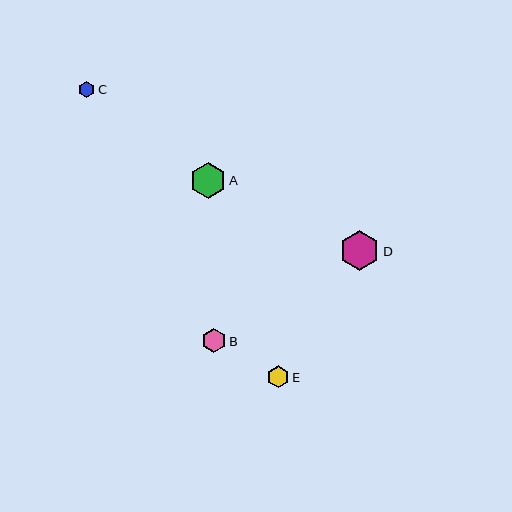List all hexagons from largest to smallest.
From largest to smallest: D, A, B, E, C.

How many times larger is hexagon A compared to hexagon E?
Hexagon A is approximately 1.6 times the size of hexagon E.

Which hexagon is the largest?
Hexagon D is the largest with a size of approximately 40 pixels.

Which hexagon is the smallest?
Hexagon C is the smallest with a size of approximately 16 pixels.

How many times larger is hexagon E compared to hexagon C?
Hexagon E is approximately 1.4 times the size of hexagon C.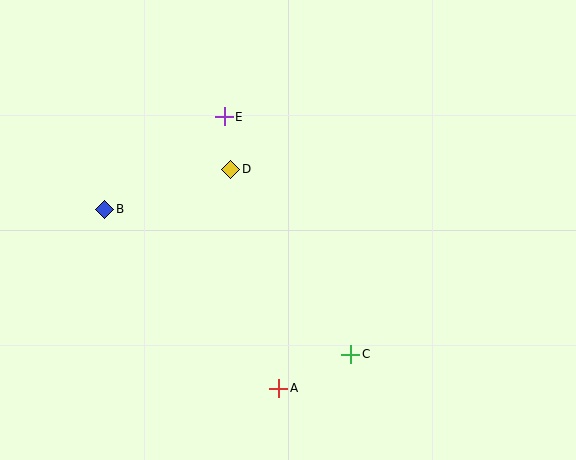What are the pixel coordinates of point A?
Point A is at (279, 388).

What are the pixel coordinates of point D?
Point D is at (231, 169).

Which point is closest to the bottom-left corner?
Point B is closest to the bottom-left corner.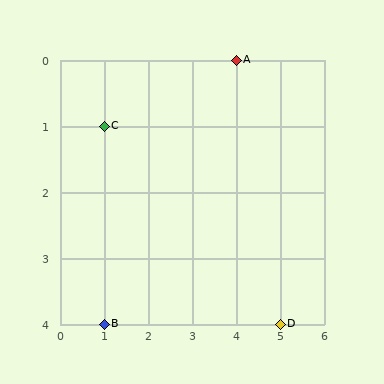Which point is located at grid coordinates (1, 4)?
Point B is at (1, 4).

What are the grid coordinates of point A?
Point A is at grid coordinates (4, 0).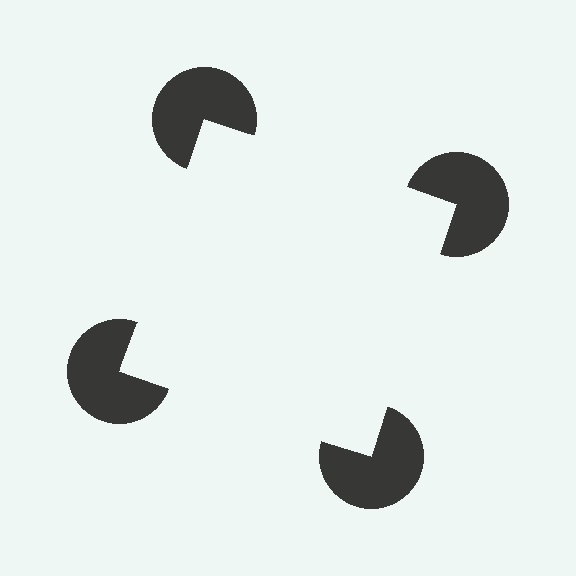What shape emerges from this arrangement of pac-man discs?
An illusory square — its edges are inferred from the aligned wedge cuts in the pac-man discs, not physically drawn.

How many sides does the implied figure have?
4 sides.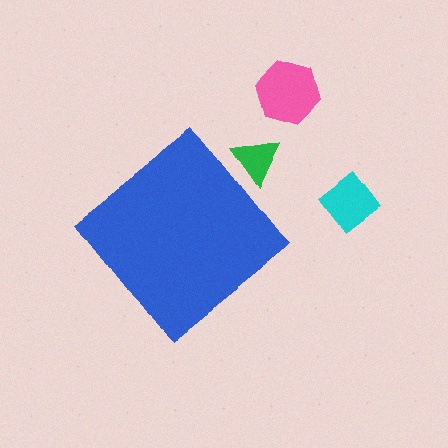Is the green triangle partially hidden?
Yes, the green triangle is partially hidden behind the blue diamond.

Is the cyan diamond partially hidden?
No, the cyan diamond is fully visible.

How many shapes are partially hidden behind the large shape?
1 shape is partially hidden.